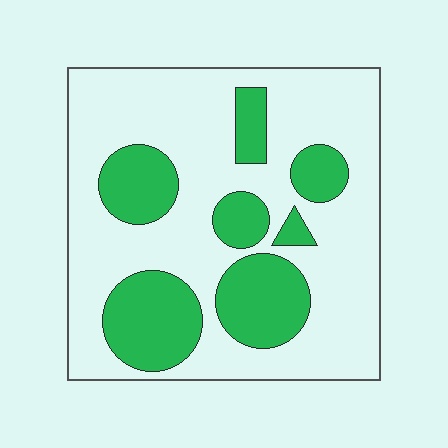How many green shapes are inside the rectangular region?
7.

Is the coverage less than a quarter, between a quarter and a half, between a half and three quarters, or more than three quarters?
Between a quarter and a half.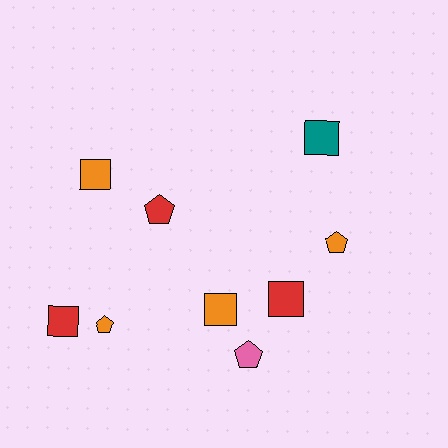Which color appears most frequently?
Orange, with 4 objects.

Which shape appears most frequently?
Square, with 5 objects.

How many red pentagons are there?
There is 1 red pentagon.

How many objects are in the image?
There are 9 objects.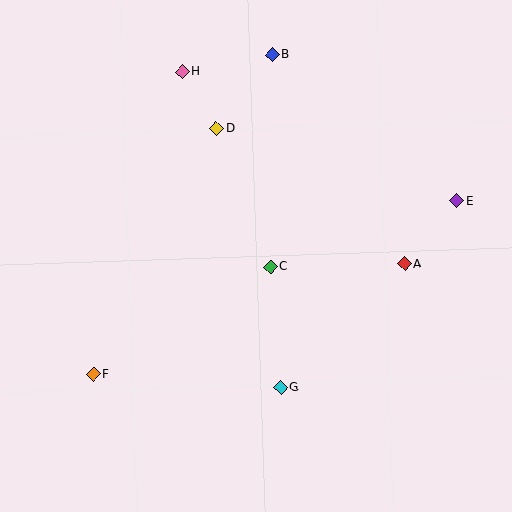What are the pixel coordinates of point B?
Point B is at (272, 55).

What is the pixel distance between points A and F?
The distance between A and F is 330 pixels.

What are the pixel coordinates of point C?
Point C is at (271, 267).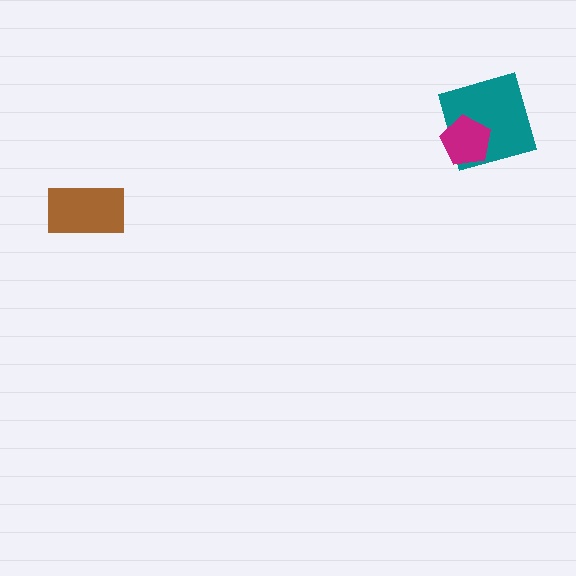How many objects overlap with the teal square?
1 object overlaps with the teal square.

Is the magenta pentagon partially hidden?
No, no other shape covers it.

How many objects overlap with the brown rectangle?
0 objects overlap with the brown rectangle.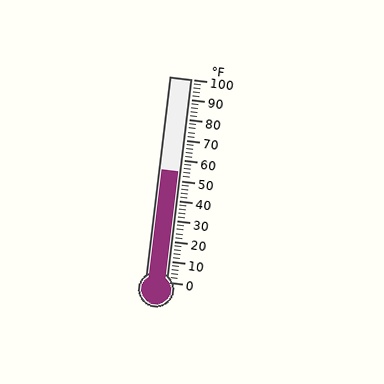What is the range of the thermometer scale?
The thermometer scale ranges from 0°F to 100°F.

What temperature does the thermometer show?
The thermometer shows approximately 54°F.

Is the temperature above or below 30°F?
The temperature is above 30°F.